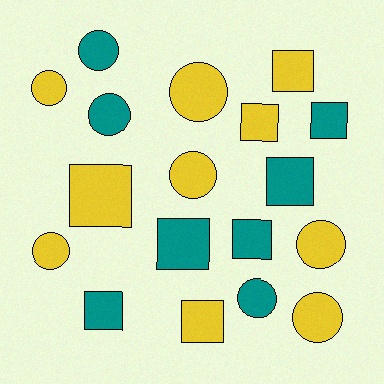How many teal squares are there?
There are 5 teal squares.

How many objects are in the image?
There are 18 objects.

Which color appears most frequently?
Yellow, with 10 objects.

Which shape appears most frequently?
Square, with 9 objects.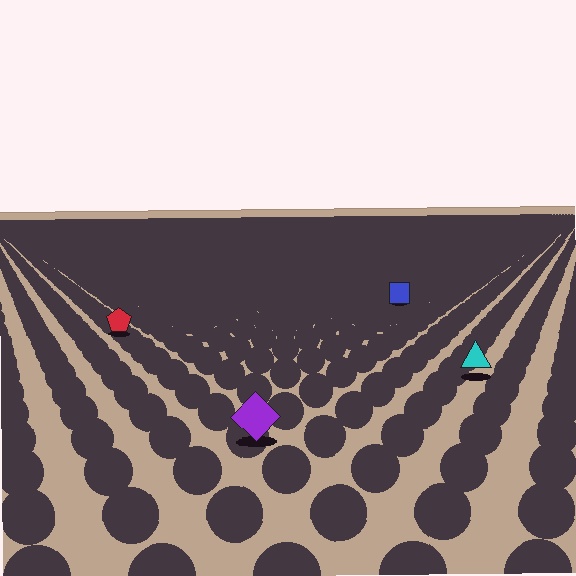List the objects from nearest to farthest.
From nearest to farthest: the purple diamond, the cyan triangle, the red pentagon, the blue square.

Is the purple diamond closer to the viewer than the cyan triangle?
Yes. The purple diamond is closer — you can tell from the texture gradient: the ground texture is coarser near it.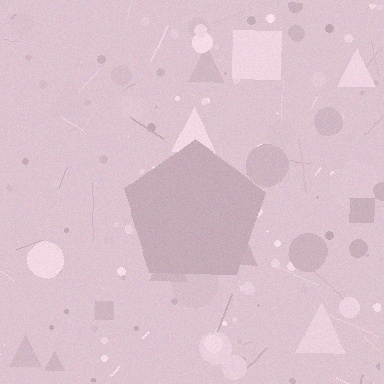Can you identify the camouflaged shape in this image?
The camouflaged shape is a pentagon.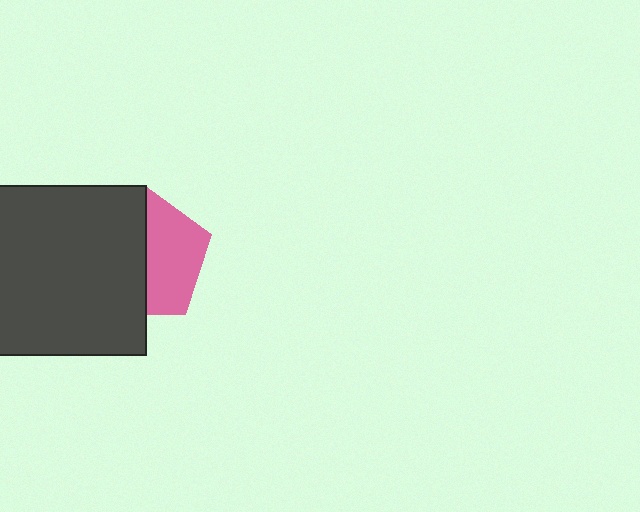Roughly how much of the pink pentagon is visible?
About half of it is visible (roughly 46%).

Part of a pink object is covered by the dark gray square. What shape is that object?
It is a pentagon.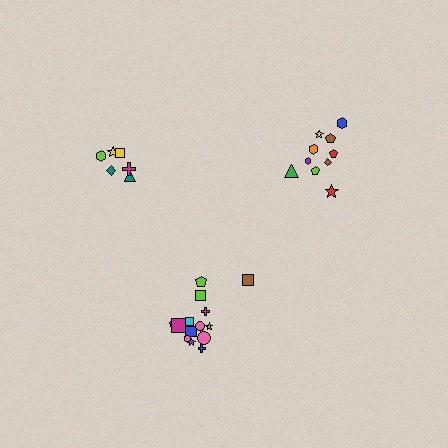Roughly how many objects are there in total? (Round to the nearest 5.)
Roughly 30 objects in total.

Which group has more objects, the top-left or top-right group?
The top-right group.